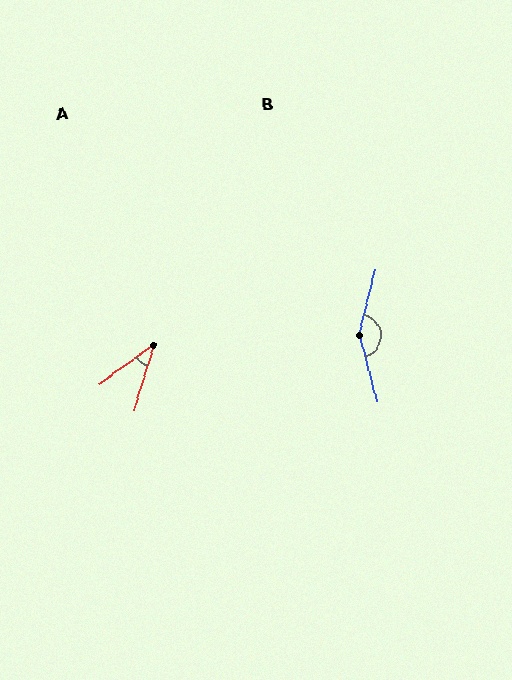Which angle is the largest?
B, at approximately 151 degrees.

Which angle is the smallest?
A, at approximately 37 degrees.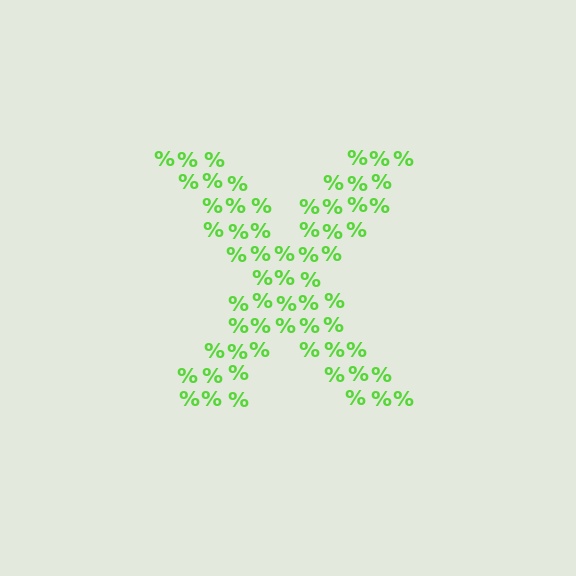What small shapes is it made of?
It is made of small percent signs.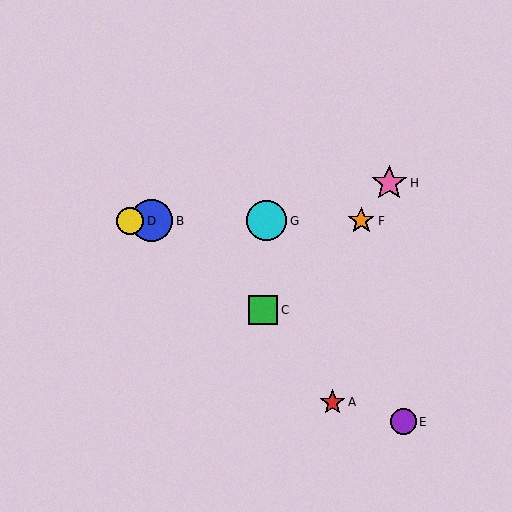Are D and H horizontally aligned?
No, D is at y≈221 and H is at y≈183.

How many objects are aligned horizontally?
4 objects (B, D, F, G) are aligned horizontally.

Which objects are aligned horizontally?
Objects B, D, F, G are aligned horizontally.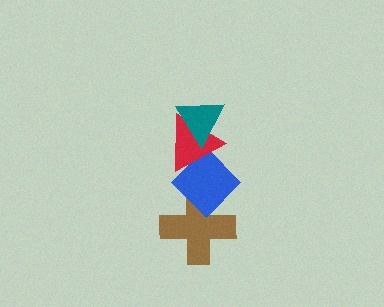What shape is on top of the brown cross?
The blue diamond is on top of the brown cross.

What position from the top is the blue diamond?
The blue diamond is 3rd from the top.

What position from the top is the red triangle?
The red triangle is 2nd from the top.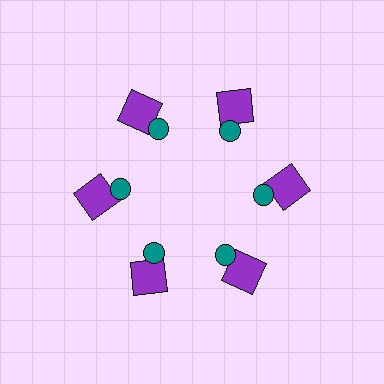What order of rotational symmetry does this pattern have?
This pattern has 6-fold rotational symmetry.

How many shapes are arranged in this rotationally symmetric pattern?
There are 12 shapes, arranged in 6 groups of 2.